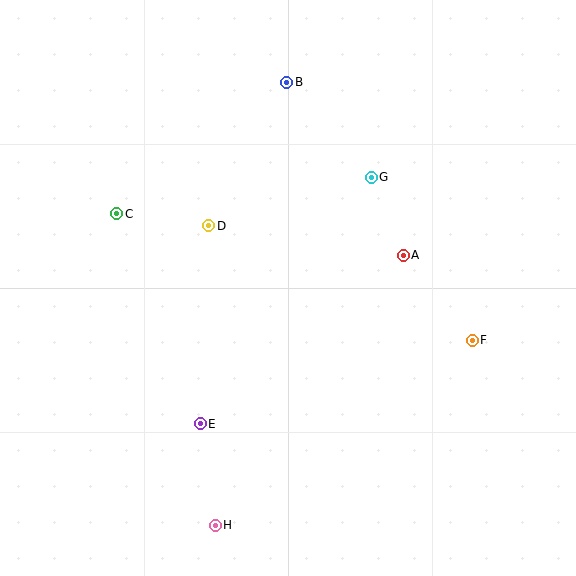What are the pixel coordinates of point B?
Point B is at (287, 82).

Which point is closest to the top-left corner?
Point C is closest to the top-left corner.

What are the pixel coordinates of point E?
Point E is at (200, 424).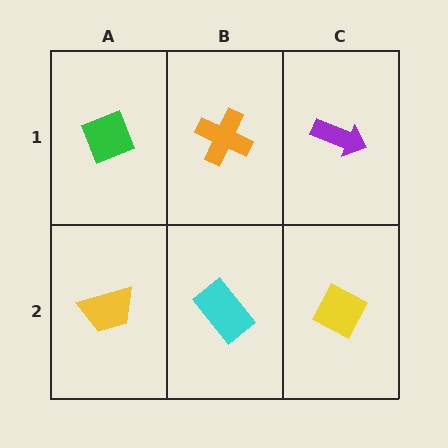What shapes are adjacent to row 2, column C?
A purple arrow (row 1, column C), a cyan rectangle (row 2, column B).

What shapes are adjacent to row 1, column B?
A cyan rectangle (row 2, column B), a green diamond (row 1, column A), a purple arrow (row 1, column C).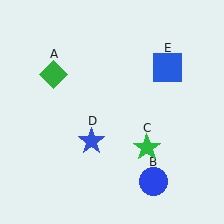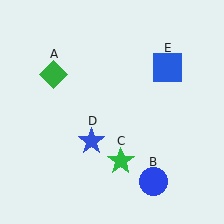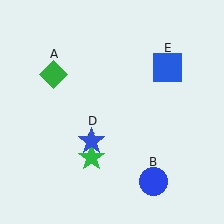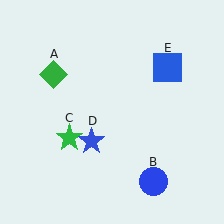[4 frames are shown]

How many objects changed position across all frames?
1 object changed position: green star (object C).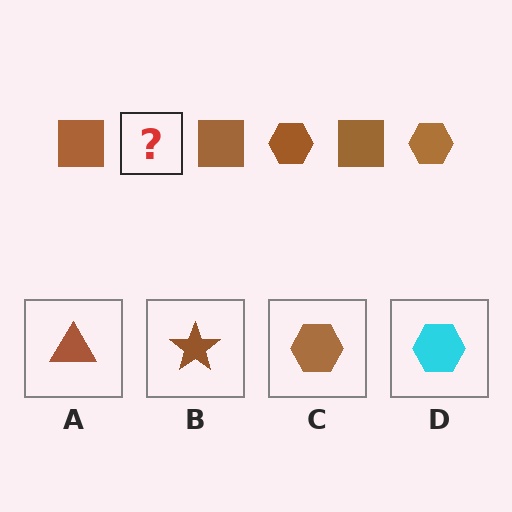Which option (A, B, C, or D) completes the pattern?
C.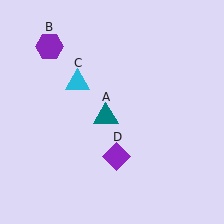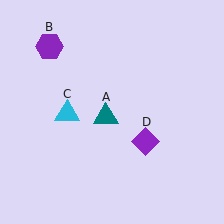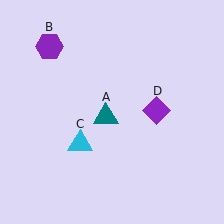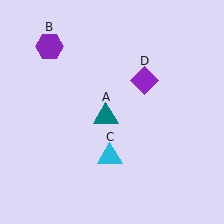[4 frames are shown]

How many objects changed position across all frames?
2 objects changed position: cyan triangle (object C), purple diamond (object D).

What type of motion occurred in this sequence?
The cyan triangle (object C), purple diamond (object D) rotated counterclockwise around the center of the scene.